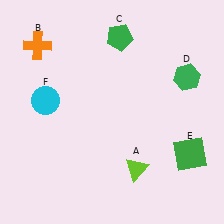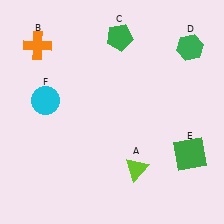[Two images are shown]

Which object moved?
The green hexagon (D) moved up.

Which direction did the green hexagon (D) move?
The green hexagon (D) moved up.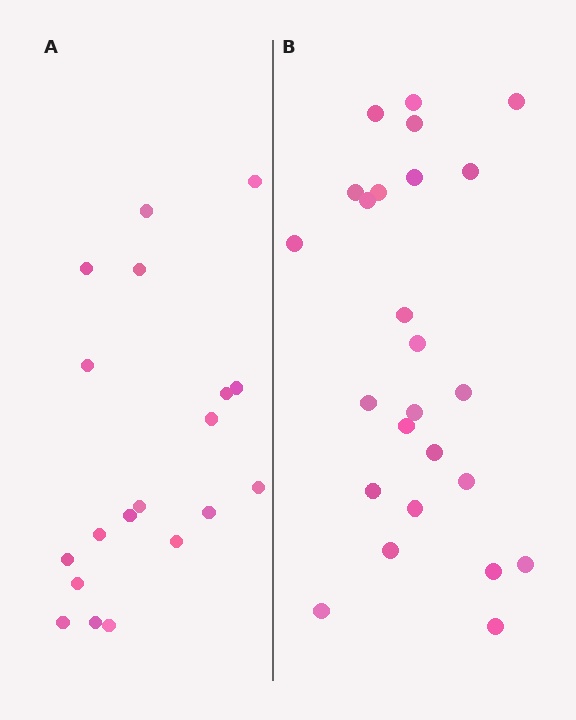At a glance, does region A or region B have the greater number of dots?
Region B (the right region) has more dots.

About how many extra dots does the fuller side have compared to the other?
Region B has about 6 more dots than region A.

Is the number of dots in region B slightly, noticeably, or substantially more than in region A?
Region B has noticeably more, but not dramatically so. The ratio is roughly 1.3 to 1.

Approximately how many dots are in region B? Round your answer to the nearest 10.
About 20 dots. (The exact count is 25, which rounds to 20.)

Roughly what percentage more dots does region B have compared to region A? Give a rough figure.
About 30% more.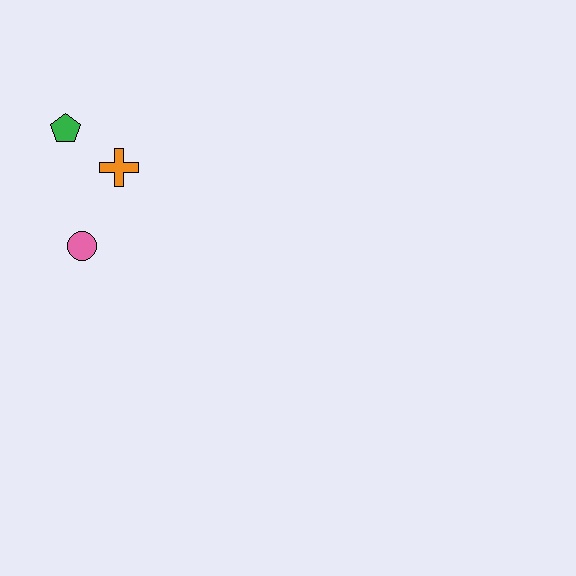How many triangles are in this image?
There are no triangles.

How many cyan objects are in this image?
There are no cyan objects.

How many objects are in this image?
There are 3 objects.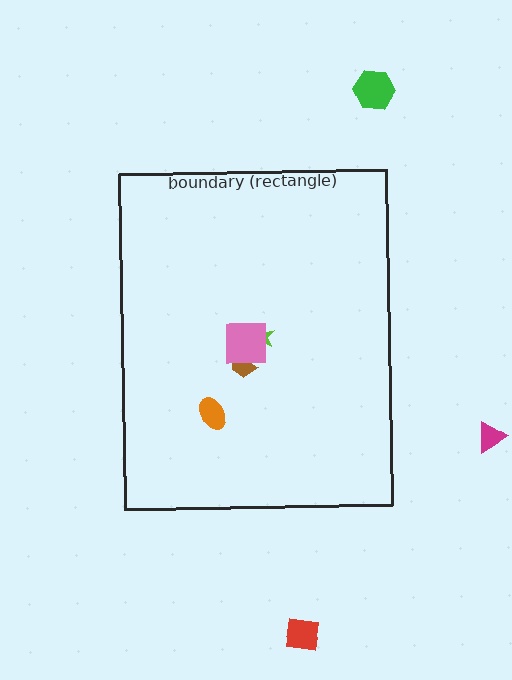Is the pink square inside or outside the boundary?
Inside.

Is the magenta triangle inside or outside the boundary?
Outside.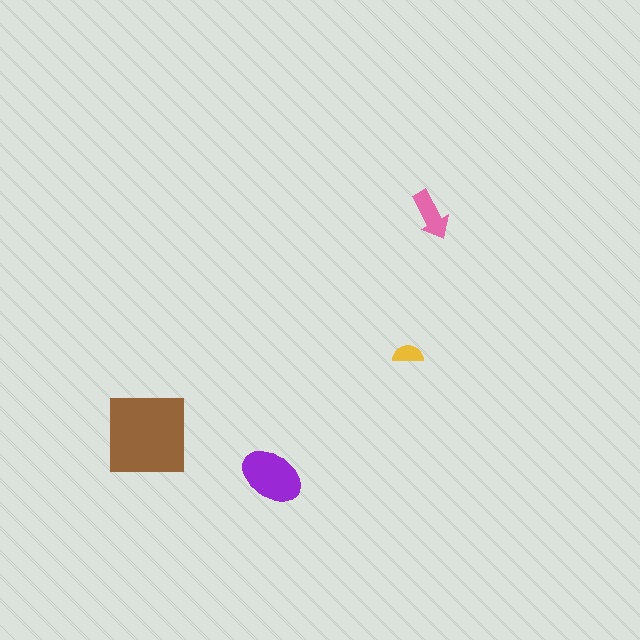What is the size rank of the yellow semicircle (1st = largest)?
4th.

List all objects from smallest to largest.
The yellow semicircle, the pink arrow, the purple ellipse, the brown square.